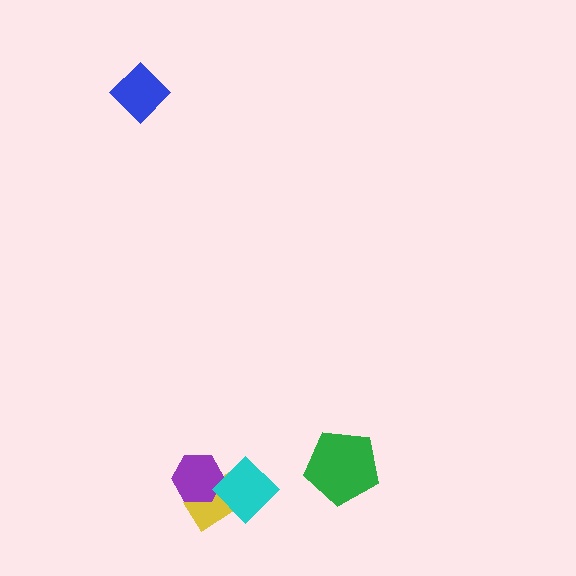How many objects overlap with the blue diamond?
0 objects overlap with the blue diamond.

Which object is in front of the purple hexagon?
The cyan diamond is in front of the purple hexagon.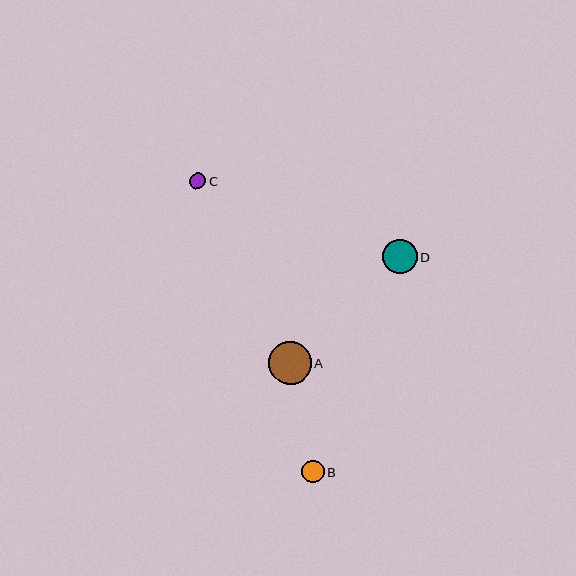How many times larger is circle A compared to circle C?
Circle A is approximately 2.7 times the size of circle C.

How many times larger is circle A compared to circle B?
Circle A is approximately 1.9 times the size of circle B.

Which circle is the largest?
Circle A is the largest with a size of approximately 43 pixels.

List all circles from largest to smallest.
From largest to smallest: A, D, B, C.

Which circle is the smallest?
Circle C is the smallest with a size of approximately 16 pixels.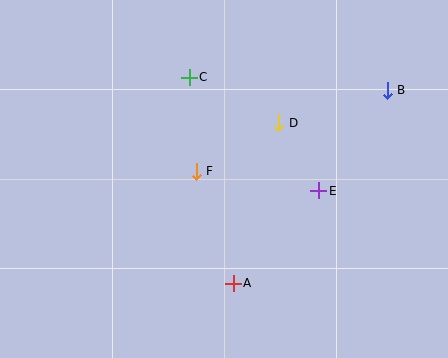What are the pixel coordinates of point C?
Point C is at (189, 77).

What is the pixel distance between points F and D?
The distance between F and D is 96 pixels.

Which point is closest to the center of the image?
Point F at (196, 171) is closest to the center.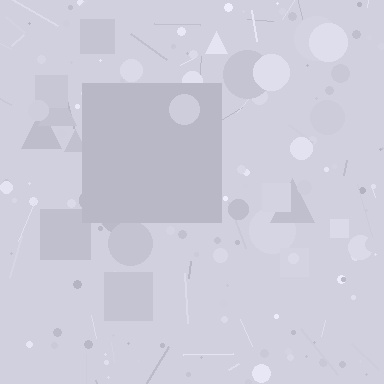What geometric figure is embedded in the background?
A square is embedded in the background.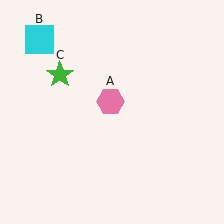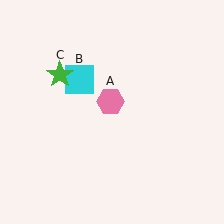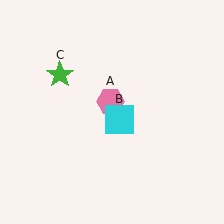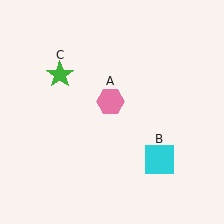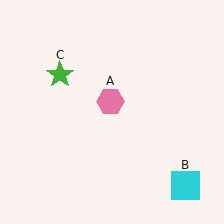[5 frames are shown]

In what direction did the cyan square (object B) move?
The cyan square (object B) moved down and to the right.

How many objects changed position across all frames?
1 object changed position: cyan square (object B).